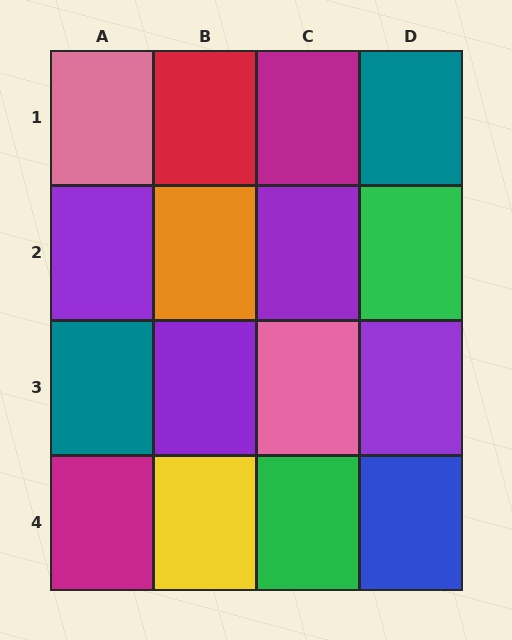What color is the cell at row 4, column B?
Yellow.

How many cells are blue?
1 cell is blue.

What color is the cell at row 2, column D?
Green.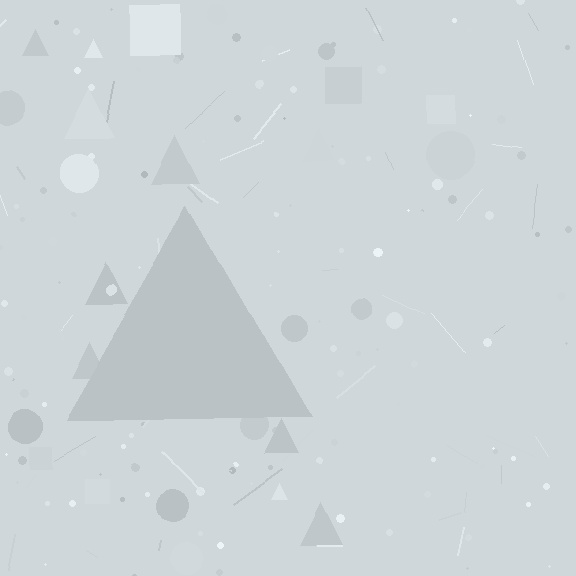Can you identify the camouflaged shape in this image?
The camouflaged shape is a triangle.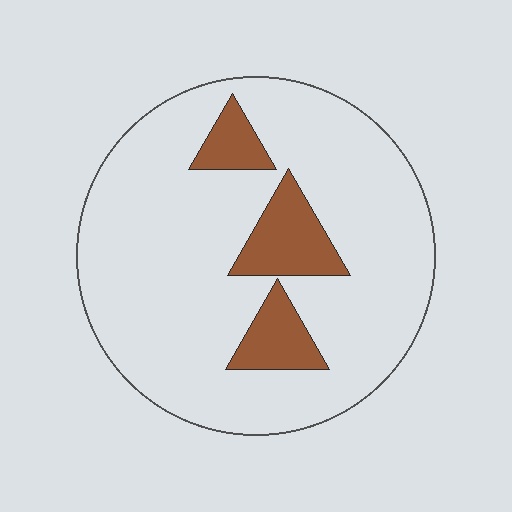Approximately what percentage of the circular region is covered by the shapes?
Approximately 15%.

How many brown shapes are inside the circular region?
3.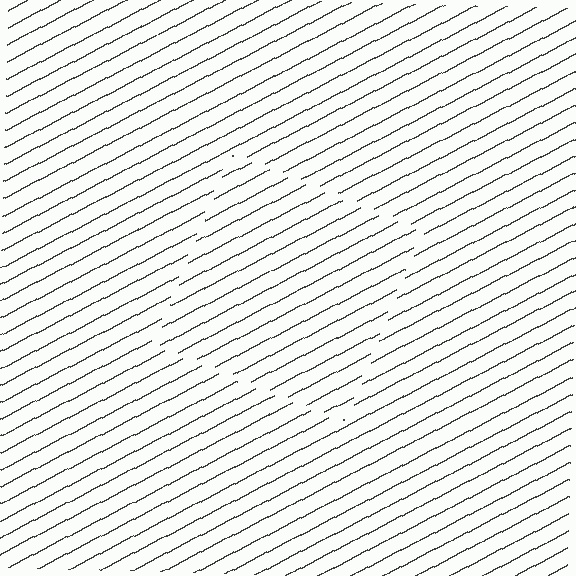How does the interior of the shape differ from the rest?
The interior of the shape contains the same grating, shifted by half a period — the contour is defined by the phase discontinuity where line-ends from the inner and outer gratings abut.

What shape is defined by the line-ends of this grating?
An illusory square. The interior of the shape contains the same grating, shifted by half a period — the contour is defined by the phase discontinuity where line-ends from the inner and outer gratings abut.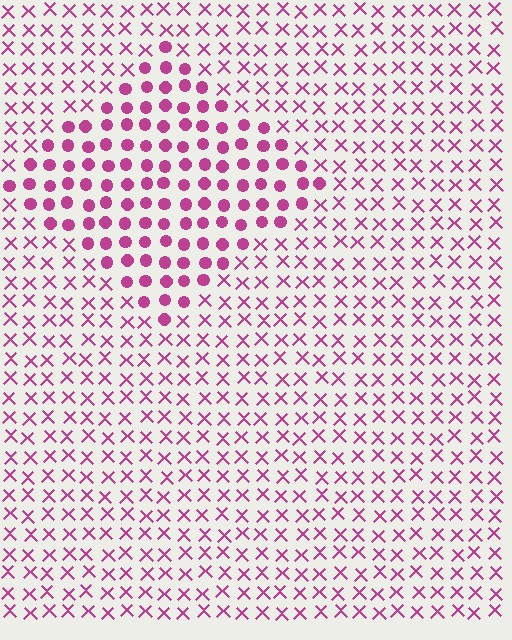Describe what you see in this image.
The image is filled with small magenta elements arranged in a uniform grid. A diamond-shaped region contains circles, while the surrounding area contains X marks. The boundary is defined purely by the change in element shape.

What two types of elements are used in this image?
The image uses circles inside the diamond region and X marks outside it.